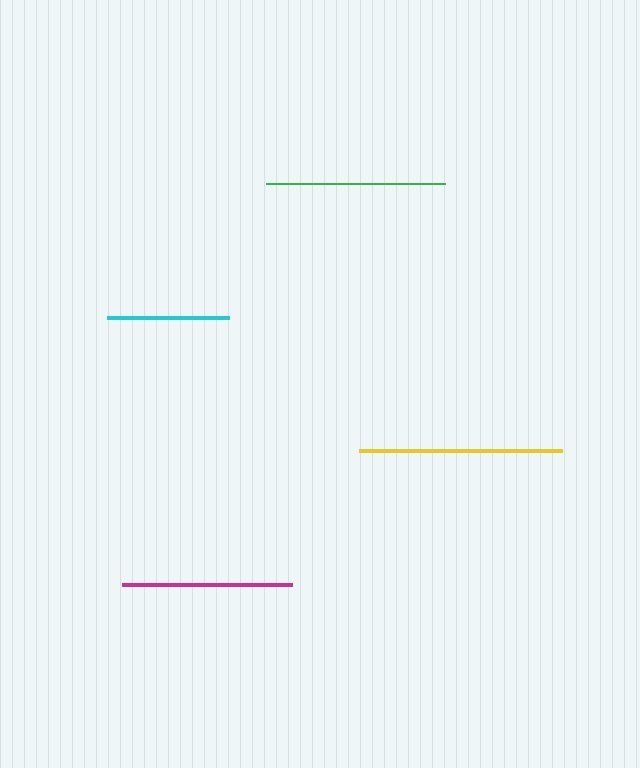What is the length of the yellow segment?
The yellow segment is approximately 202 pixels long.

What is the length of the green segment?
The green segment is approximately 179 pixels long.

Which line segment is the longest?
The yellow line is the longest at approximately 202 pixels.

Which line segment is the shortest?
The cyan line is the shortest at approximately 123 pixels.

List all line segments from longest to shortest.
From longest to shortest: yellow, green, magenta, cyan.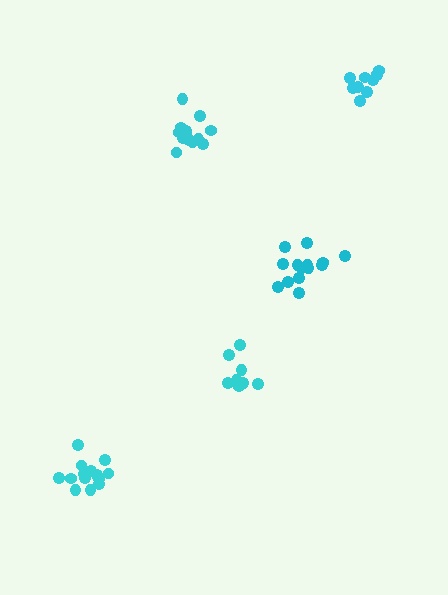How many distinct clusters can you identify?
There are 5 distinct clusters.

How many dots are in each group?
Group 1: 13 dots, Group 2: 10 dots, Group 3: 10 dots, Group 4: 14 dots, Group 5: 14 dots (61 total).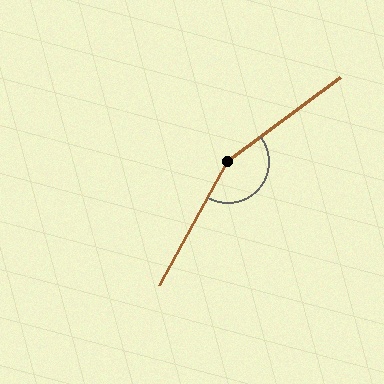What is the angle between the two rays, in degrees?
Approximately 156 degrees.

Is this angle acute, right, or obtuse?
It is obtuse.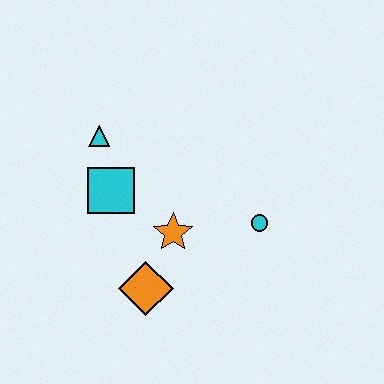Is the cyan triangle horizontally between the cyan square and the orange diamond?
No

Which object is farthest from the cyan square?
The cyan circle is farthest from the cyan square.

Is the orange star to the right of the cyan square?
Yes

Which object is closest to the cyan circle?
The orange star is closest to the cyan circle.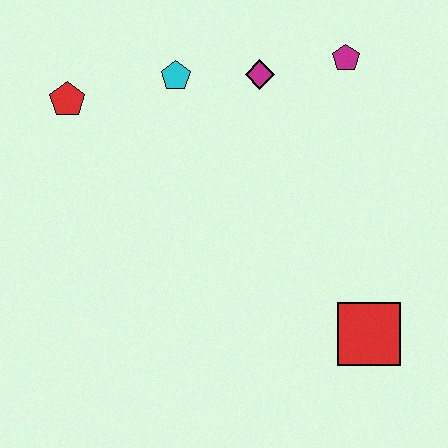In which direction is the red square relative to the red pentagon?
The red square is to the right of the red pentagon.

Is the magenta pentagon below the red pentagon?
No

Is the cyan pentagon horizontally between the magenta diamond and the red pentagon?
Yes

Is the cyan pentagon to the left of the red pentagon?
No